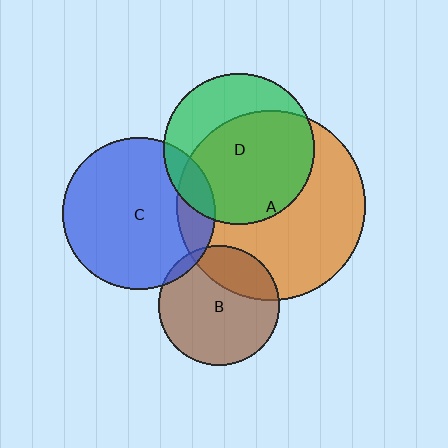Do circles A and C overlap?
Yes.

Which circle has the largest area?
Circle A (orange).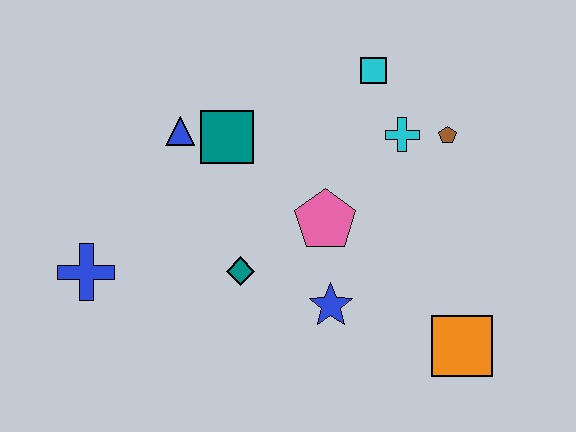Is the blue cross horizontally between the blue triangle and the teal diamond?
No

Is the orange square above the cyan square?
No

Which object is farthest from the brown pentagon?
The blue cross is farthest from the brown pentagon.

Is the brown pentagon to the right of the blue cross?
Yes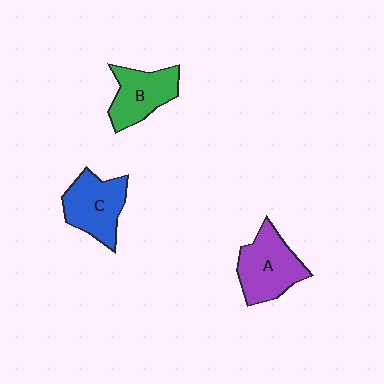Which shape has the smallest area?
Shape B (green).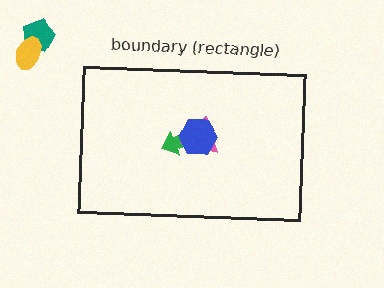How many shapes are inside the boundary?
3 inside, 2 outside.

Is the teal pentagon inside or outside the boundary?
Outside.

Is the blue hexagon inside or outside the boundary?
Inside.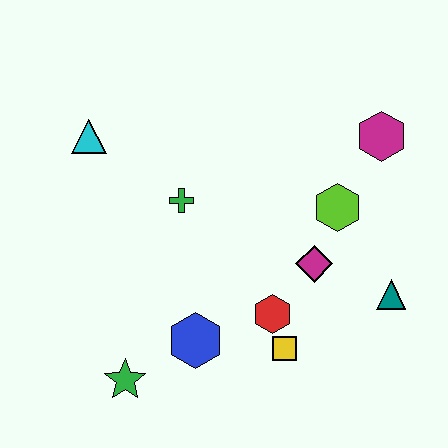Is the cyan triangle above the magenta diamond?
Yes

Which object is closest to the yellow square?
The red hexagon is closest to the yellow square.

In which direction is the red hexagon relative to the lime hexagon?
The red hexagon is below the lime hexagon.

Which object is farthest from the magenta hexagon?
The green star is farthest from the magenta hexagon.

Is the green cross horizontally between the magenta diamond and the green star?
Yes